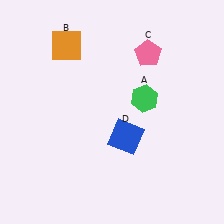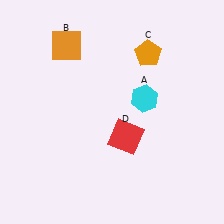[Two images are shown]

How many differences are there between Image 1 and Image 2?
There are 3 differences between the two images.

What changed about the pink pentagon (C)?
In Image 1, C is pink. In Image 2, it changed to orange.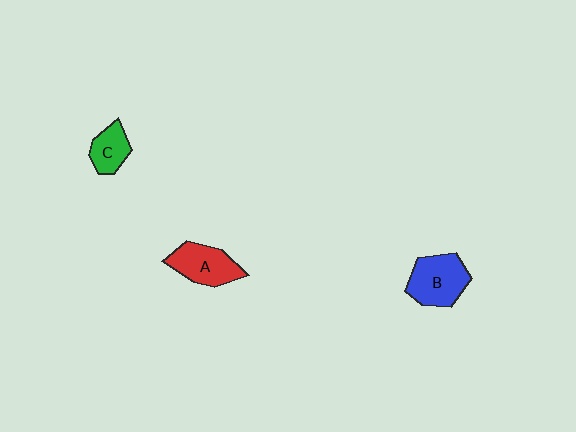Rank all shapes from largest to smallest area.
From largest to smallest: B (blue), A (red), C (green).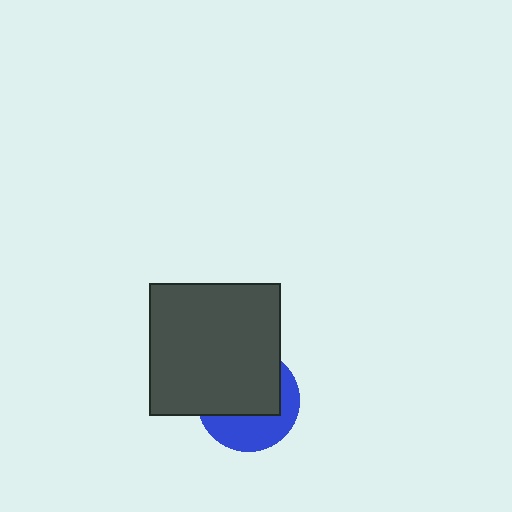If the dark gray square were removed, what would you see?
You would see the complete blue circle.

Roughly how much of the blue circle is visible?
A small part of it is visible (roughly 41%).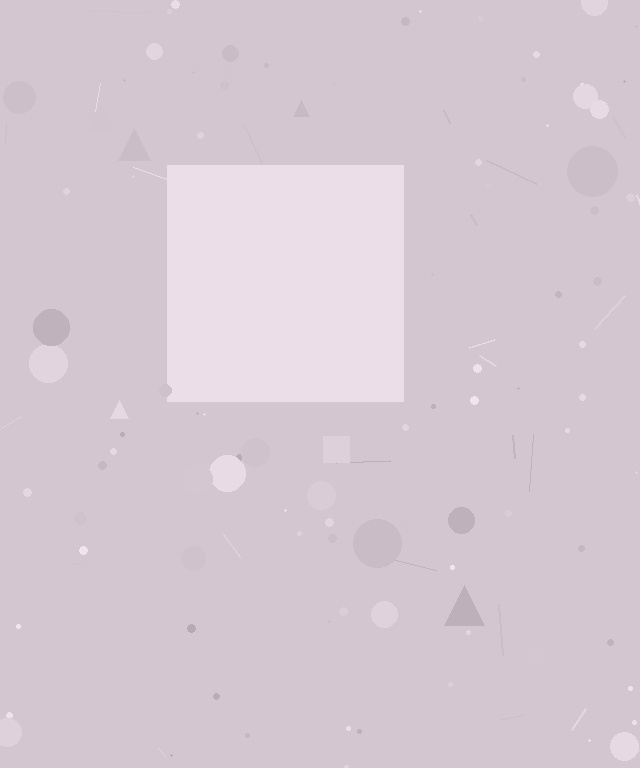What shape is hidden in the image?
A square is hidden in the image.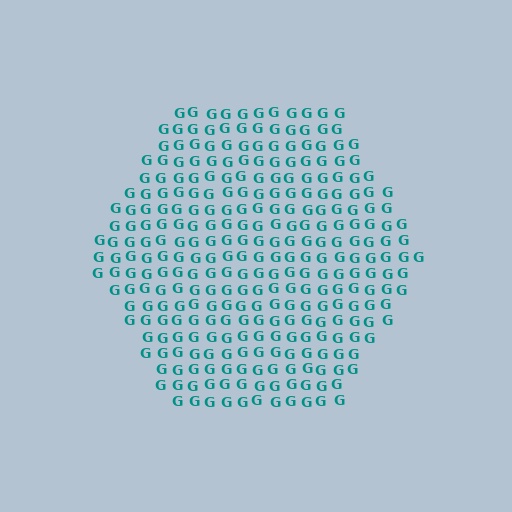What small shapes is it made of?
It is made of small letter G's.